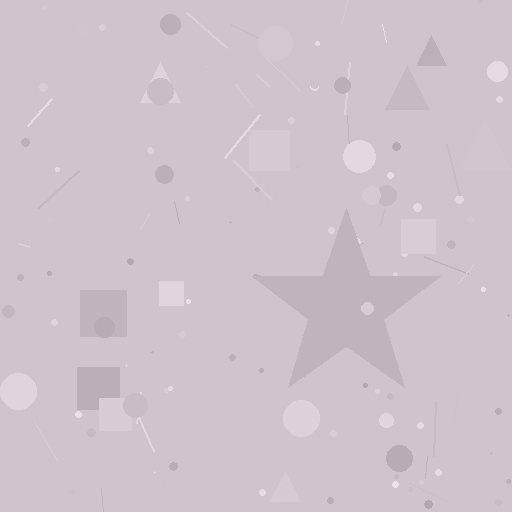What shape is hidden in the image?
A star is hidden in the image.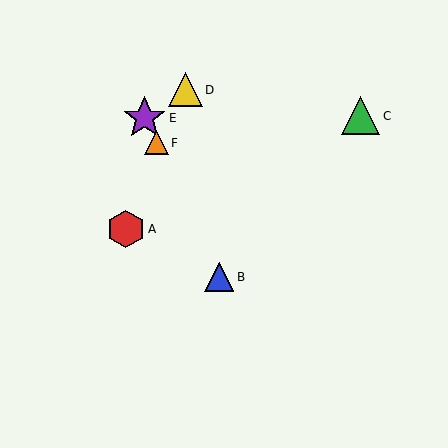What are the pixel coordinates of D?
Object D is at (185, 90).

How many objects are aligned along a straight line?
3 objects (B, E, F) are aligned along a straight line.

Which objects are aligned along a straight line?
Objects B, E, F are aligned along a straight line.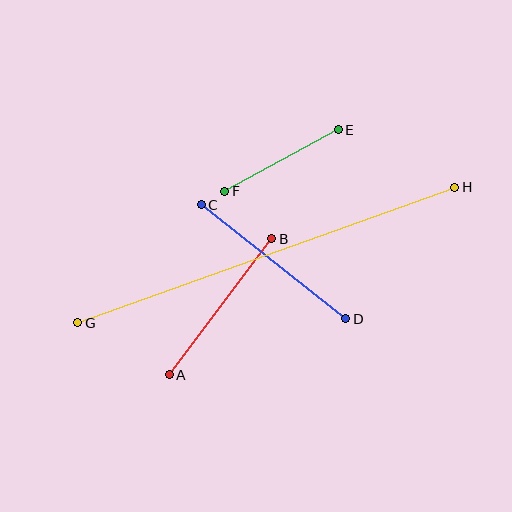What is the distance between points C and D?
The distance is approximately 184 pixels.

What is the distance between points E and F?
The distance is approximately 129 pixels.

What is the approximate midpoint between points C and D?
The midpoint is at approximately (274, 262) pixels.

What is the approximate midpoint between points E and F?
The midpoint is at approximately (281, 161) pixels.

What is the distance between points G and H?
The distance is approximately 401 pixels.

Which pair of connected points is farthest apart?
Points G and H are farthest apart.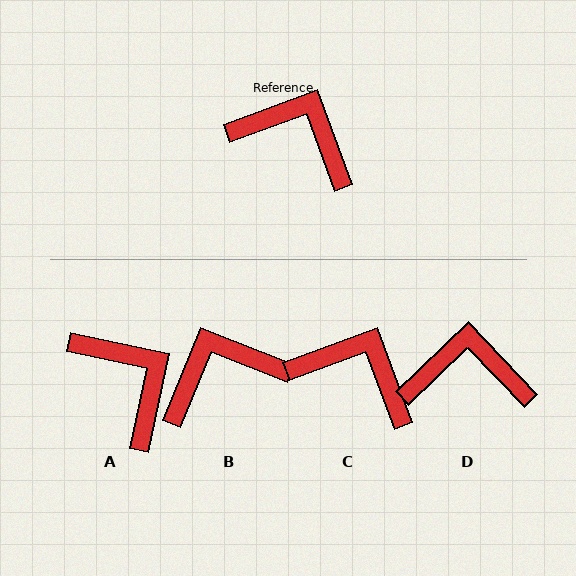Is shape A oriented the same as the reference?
No, it is off by about 33 degrees.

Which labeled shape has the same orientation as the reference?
C.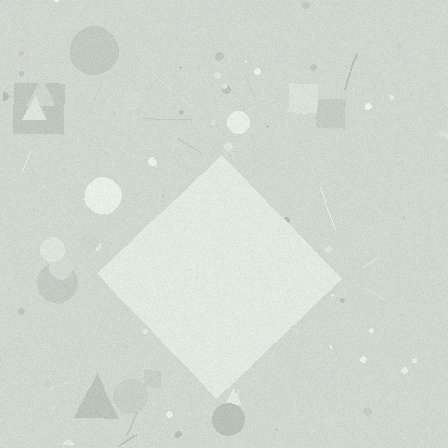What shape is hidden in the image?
A diamond is hidden in the image.